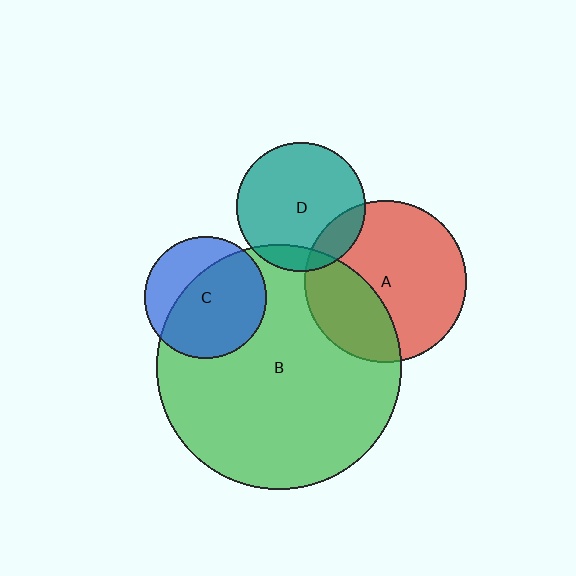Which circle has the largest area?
Circle B (green).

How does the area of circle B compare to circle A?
Approximately 2.3 times.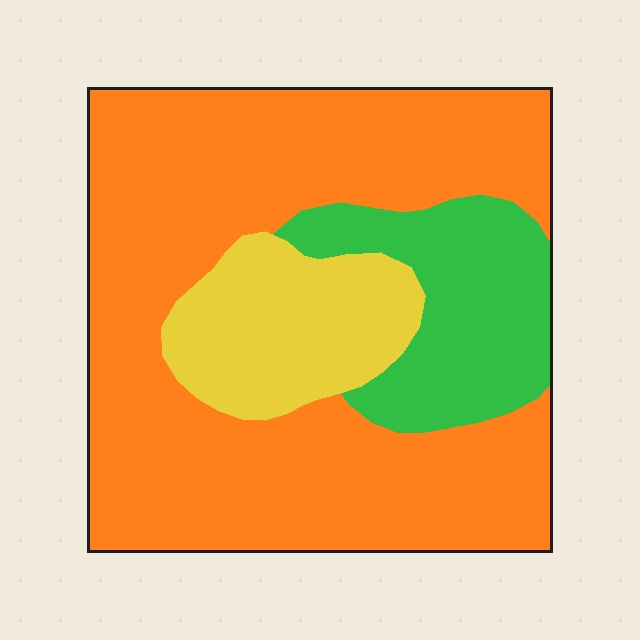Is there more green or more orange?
Orange.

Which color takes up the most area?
Orange, at roughly 65%.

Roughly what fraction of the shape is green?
Green takes up less than a quarter of the shape.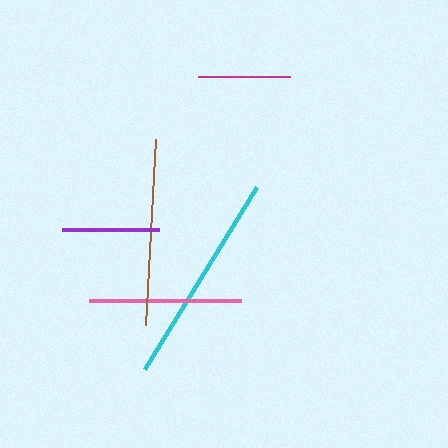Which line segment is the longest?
The cyan line is the longest at approximately 213 pixels.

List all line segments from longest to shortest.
From longest to shortest: cyan, brown, pink, purple, magenta.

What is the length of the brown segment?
The brown segment is approximately 186 pixels long.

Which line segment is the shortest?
The magenta line is the shortest at approximately 91 pixels.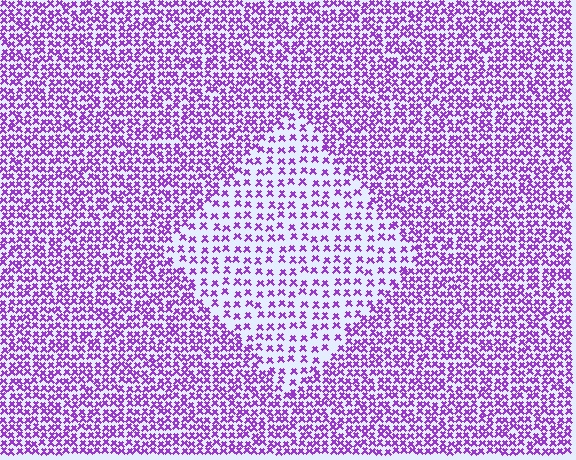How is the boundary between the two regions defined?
The boundary is defined by a change in element density (approximately 2.0x ratio). All elements are the same color, size, and shape.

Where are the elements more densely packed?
The elements are more densely packed outside the diamond boundary.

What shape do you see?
I see a diamond.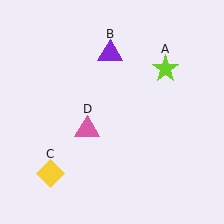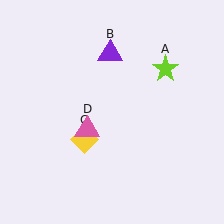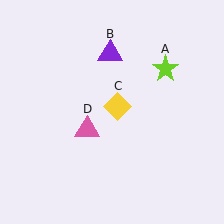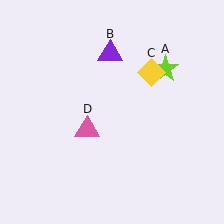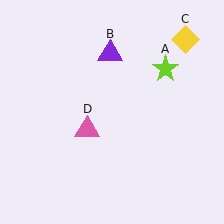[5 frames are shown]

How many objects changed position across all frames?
1 object changed position: yellow diamond (object C).